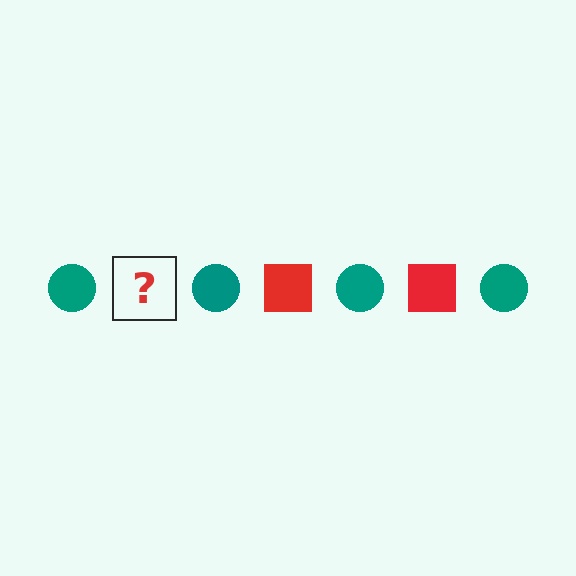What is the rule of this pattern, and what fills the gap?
The rule is that the pattern alternates between teal circle and red square. The gap should be filled with a red square.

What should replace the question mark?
The question mark should be replaced with a red square.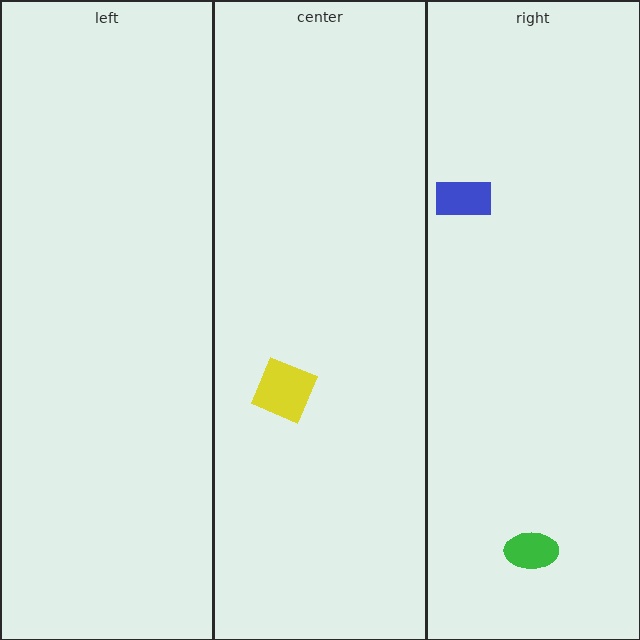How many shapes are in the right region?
2.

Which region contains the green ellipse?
The right region.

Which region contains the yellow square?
The center region.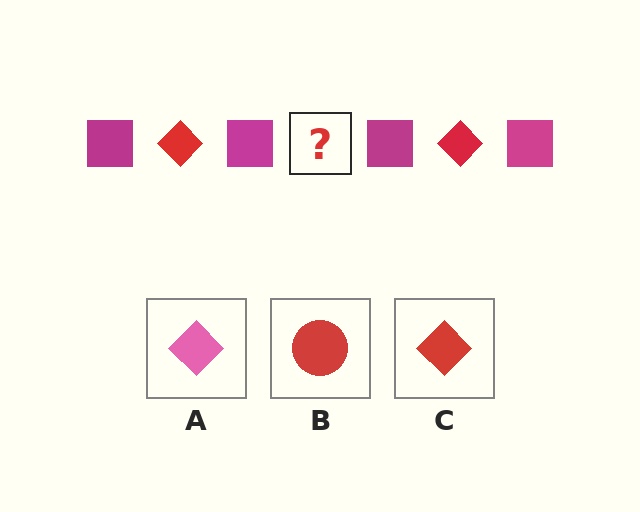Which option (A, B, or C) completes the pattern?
C.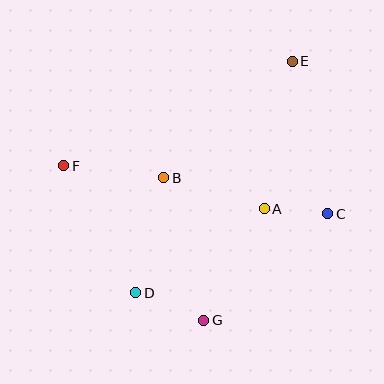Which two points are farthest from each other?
Points D and E are farthest from each other.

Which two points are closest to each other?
Points A and C are closest to each other.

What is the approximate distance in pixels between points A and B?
The distance between A and B is approximately 105 pixels.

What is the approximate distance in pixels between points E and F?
The distance between E and F is approximately 251 pixels.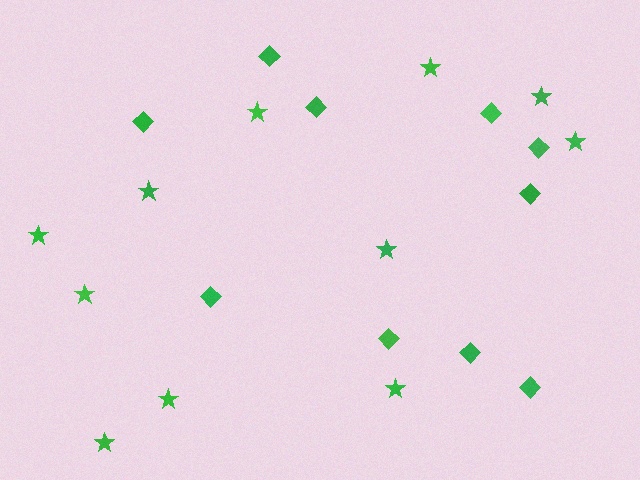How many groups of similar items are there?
There are 2 groups: one group of diamonds (10) and one group of stars (11).